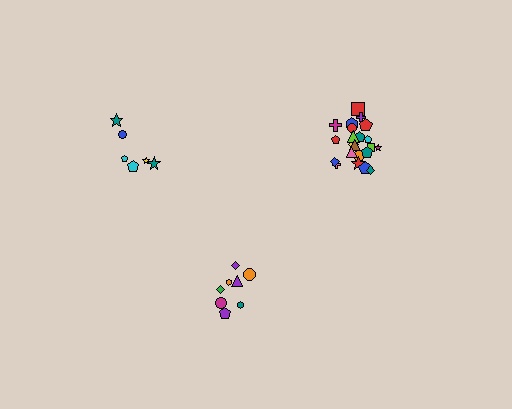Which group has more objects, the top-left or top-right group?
The top-right group.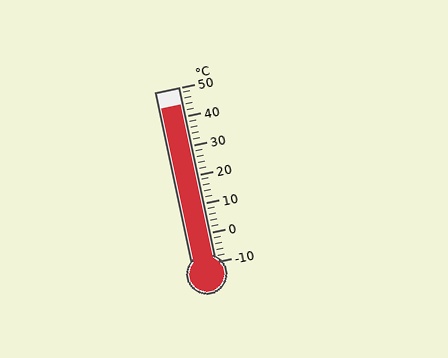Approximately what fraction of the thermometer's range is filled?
The thermometer is filled to approximately 90% of its range.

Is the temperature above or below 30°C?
The temperature is above 30°C.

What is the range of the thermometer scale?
The thermometer scale ranges from -10°C to 50°C.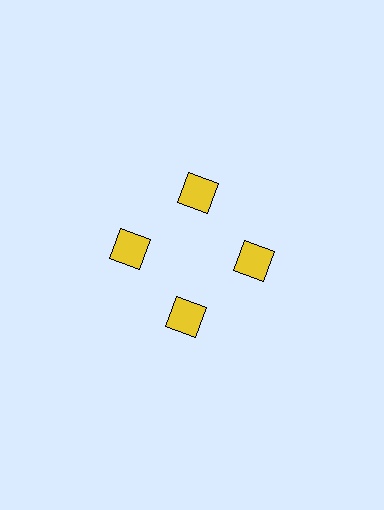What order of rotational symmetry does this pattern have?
This pattern has 4-fold rotational symmetry.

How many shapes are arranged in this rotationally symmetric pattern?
There are 4 shapes, arranged in 4 groups of 1.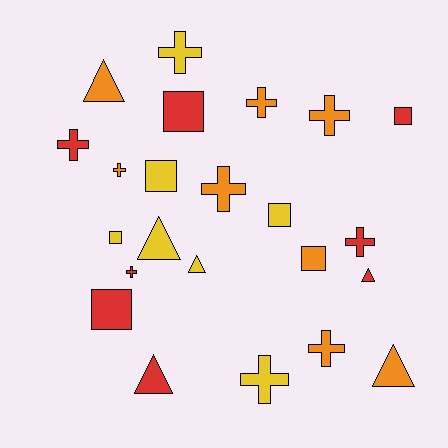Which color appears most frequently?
Orange, with 8 objects.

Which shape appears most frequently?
Cross, with 10 objects.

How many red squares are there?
There are 3 red squares.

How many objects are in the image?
There are 23 objects.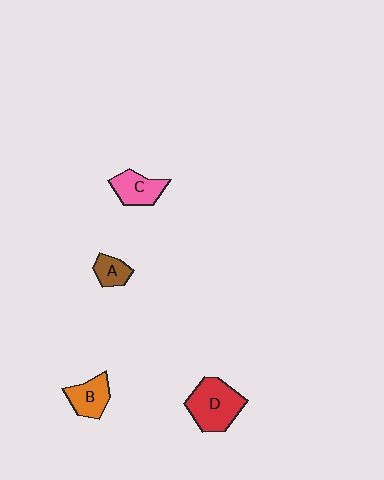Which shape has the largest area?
Shape D (red).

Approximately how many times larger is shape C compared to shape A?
Approximately 1.6 times.